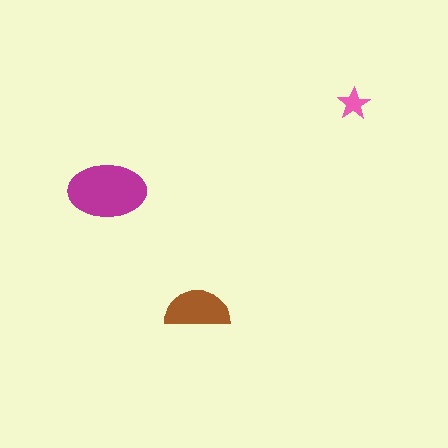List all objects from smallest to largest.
The pink star, the brown semicircle, the magenta ellipse.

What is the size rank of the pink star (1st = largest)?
3rd.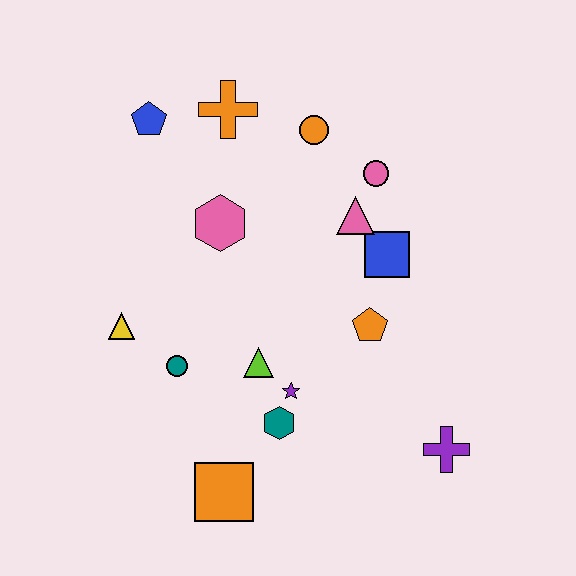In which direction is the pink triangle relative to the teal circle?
The pink triangle is to the right of the teal circle.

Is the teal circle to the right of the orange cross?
No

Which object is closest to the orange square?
The teal hexagon is closest to the orange square.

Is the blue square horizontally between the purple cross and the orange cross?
Yes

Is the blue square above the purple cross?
Yes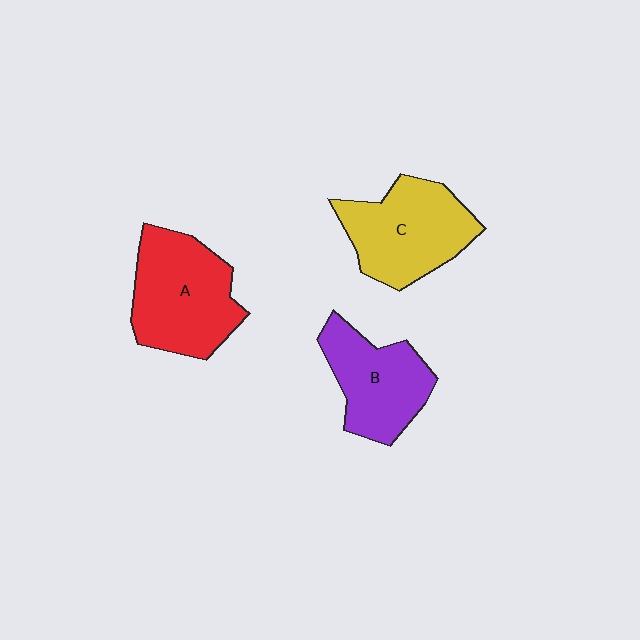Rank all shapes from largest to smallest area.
From largest to smallest: A (red), C (yellow), B (purple).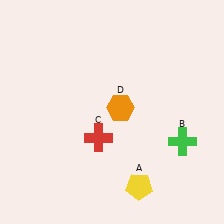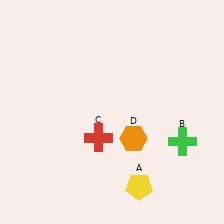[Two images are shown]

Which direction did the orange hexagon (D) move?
The orange hexagon (D) moved down.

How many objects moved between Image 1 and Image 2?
1 object moved between the two images.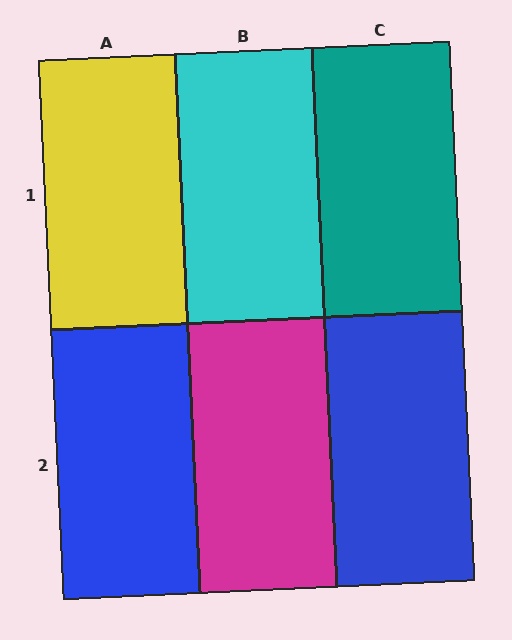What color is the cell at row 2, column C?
Blue.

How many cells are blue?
2 cells are blue.